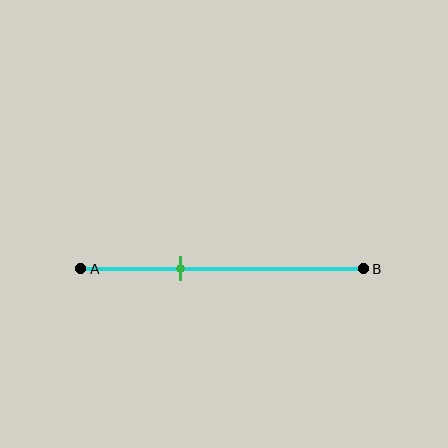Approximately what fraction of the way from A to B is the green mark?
The green mark is approximately 35% of the way from A to B.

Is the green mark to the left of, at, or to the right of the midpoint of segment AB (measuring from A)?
The green mark is to the left of the midpoint of segment AB.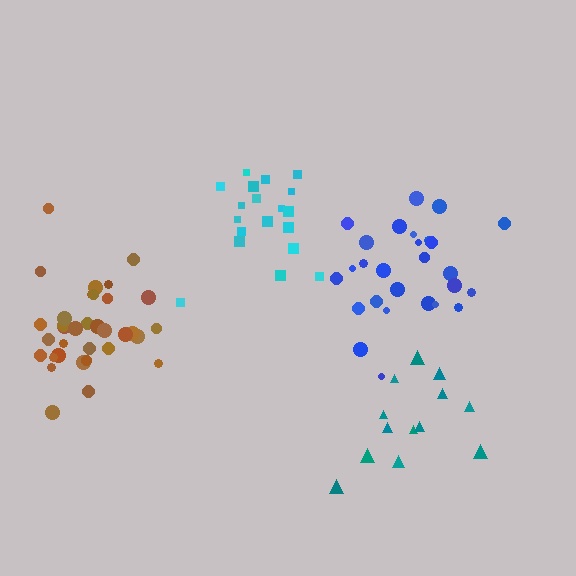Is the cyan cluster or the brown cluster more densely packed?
Brown.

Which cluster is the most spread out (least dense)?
Teal.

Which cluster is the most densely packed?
Brown.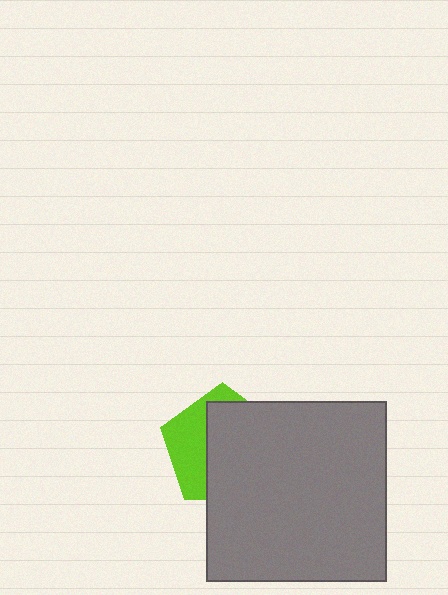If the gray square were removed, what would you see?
You would see the complete lime pentagon.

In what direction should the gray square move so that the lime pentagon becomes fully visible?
The gray square should move right. That is the shortest direction to clear the overlap and leave the lime pentagon fully visible.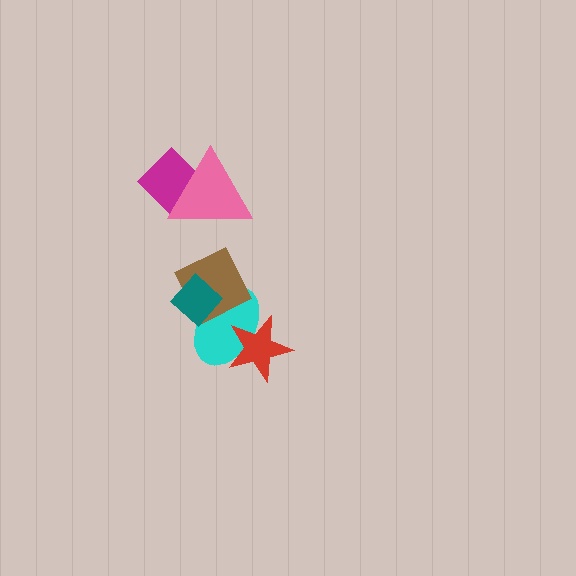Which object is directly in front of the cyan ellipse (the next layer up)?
The red star is directly in front of the cyan ellipse.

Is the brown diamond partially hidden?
Yes, it is partially covered by another shape.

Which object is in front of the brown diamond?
The teal diamond is in front of the brown diamond.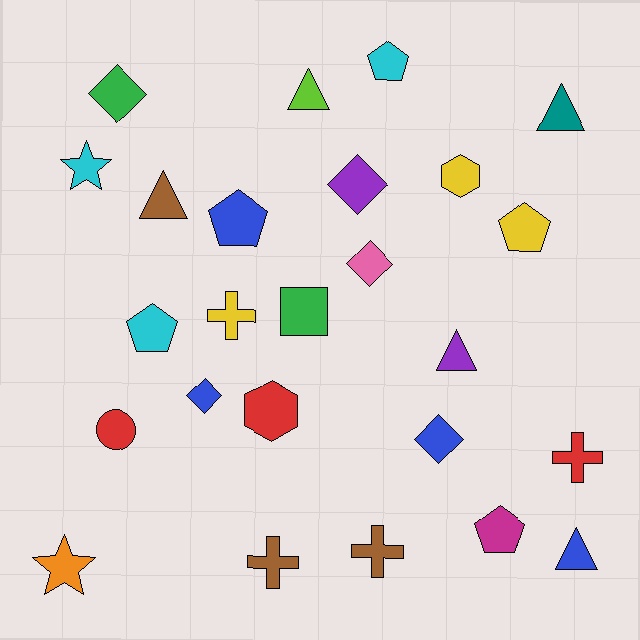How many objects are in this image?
There are 25 objects.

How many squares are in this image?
There is 1 square.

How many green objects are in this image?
There are 2 green objects.